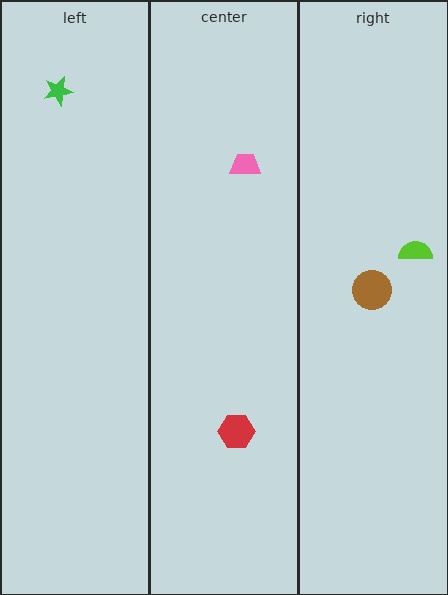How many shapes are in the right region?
2.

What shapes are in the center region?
The pink trapezoid, the red hexagon.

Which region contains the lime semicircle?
The right region.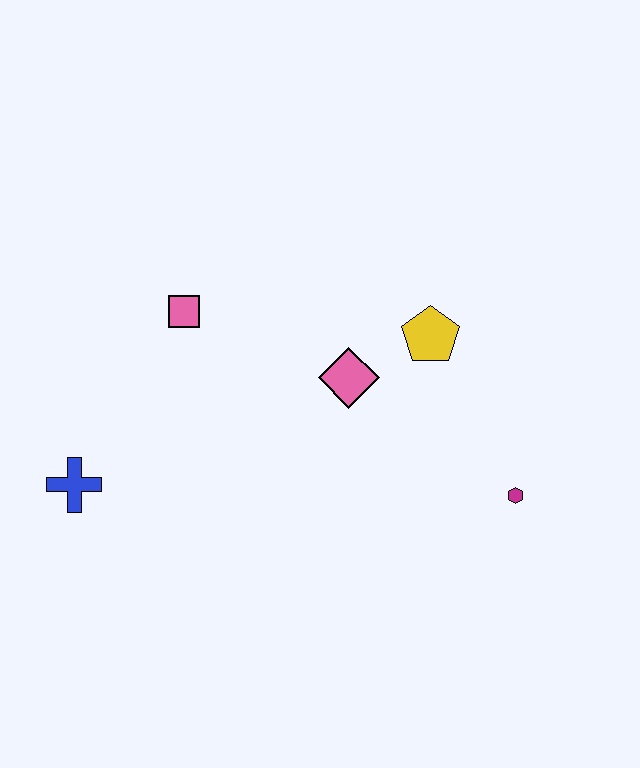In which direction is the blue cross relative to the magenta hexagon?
The blue cross is to the left of the magenta hexagon.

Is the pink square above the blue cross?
Yes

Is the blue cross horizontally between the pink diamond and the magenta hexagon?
No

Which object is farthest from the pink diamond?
The blue cross is farthest from the pink diamond.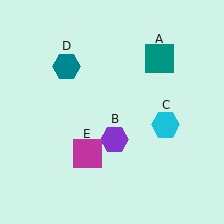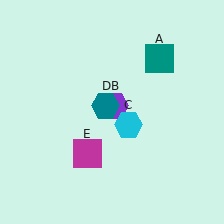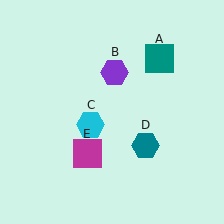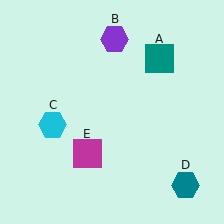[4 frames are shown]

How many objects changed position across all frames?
3 objects changed position: purple hexagon (object B), cyan hexagon (object C), teal hexagon (object D).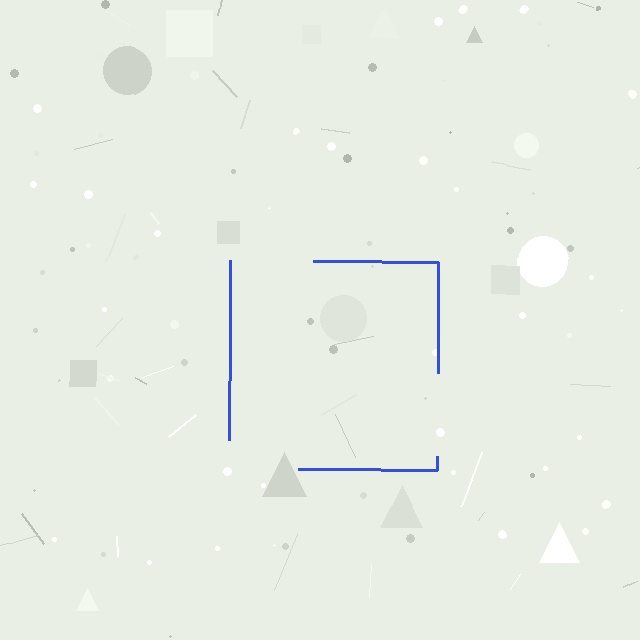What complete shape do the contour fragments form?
The contour fragments form a square.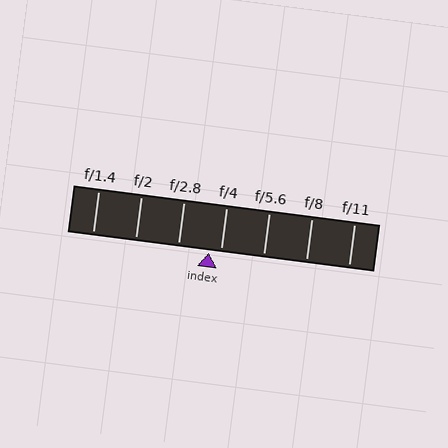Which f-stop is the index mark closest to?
The index mark is closest to f/4.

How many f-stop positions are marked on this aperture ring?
There are 7 f-stop positions marked.